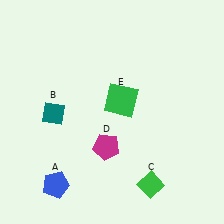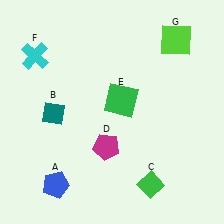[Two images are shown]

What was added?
A cyan cross (F), a lime square (G) were added in Image 2.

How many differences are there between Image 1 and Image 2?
There are 2 differences between the two images.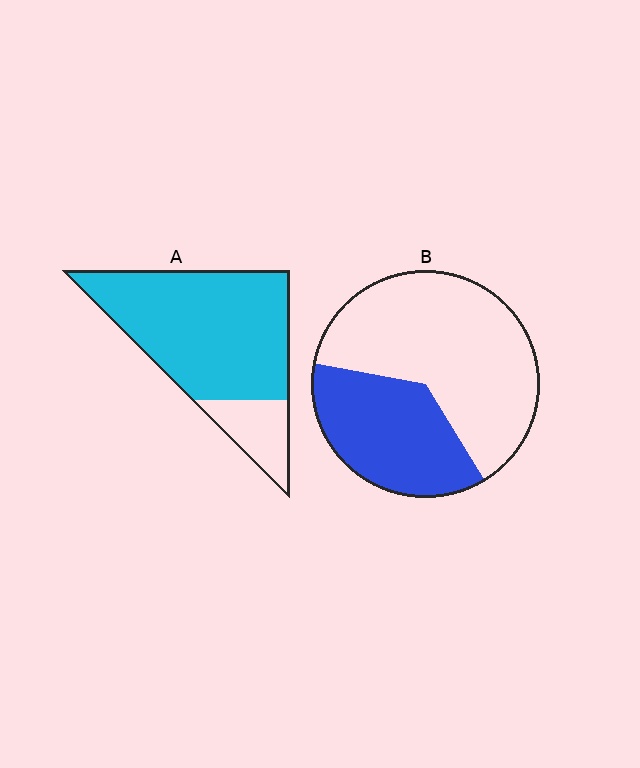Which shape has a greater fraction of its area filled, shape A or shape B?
Shape A.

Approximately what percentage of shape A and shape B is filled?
A is approximately 80% and B is approximately 35%.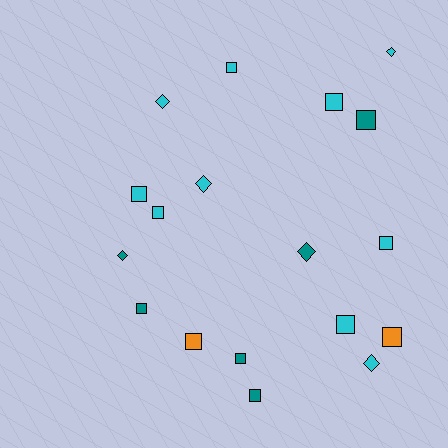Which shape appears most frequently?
Square, with 12 objects.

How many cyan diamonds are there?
There are 4 cyan diamonds.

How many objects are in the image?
There are 18 objects.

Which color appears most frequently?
Cyan, with 10 objects.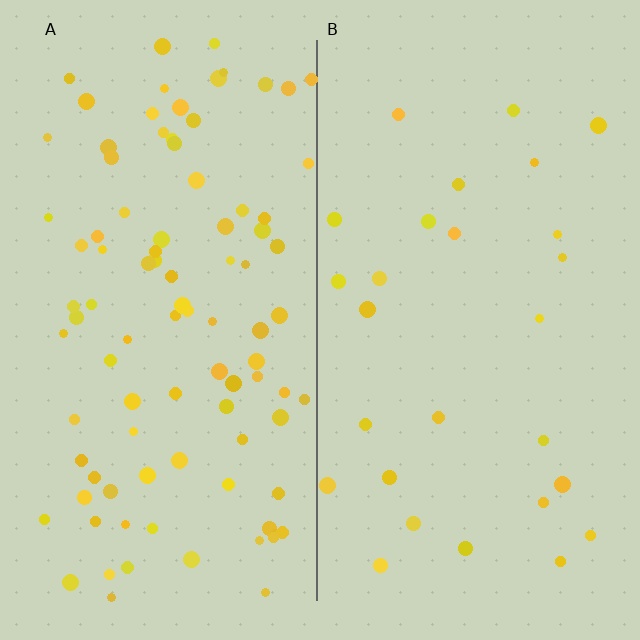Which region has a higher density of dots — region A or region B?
A (the left).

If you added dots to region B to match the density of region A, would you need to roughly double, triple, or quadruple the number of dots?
Approximately triple.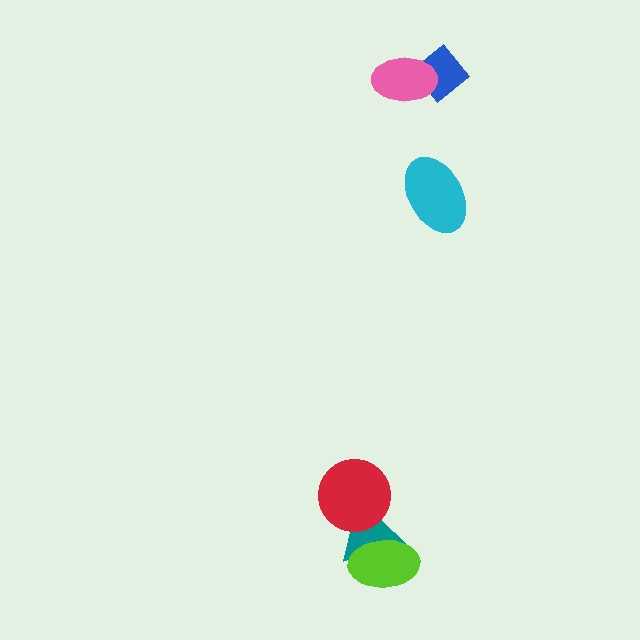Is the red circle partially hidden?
No, no other shape covers it.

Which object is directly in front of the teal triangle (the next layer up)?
The lime ellipse is directly in front of the teal triangle.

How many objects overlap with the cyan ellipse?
0 objects overlap with the cyan ellipse.